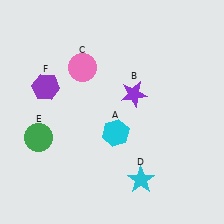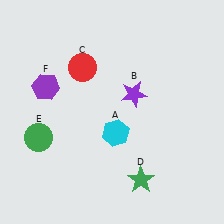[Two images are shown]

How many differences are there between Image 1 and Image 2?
There are 2 differences between the two images.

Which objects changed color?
C changed from pink to red. D changed from cyan to green.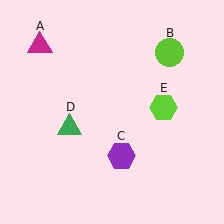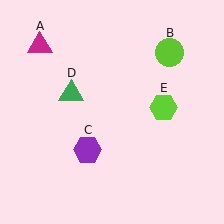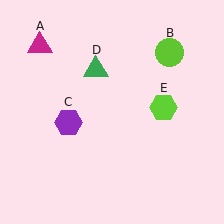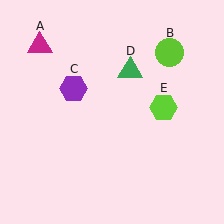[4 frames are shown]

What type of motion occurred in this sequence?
The purple hexagon (object C), green triangle (object D) rotated clockwise around the center of the scene.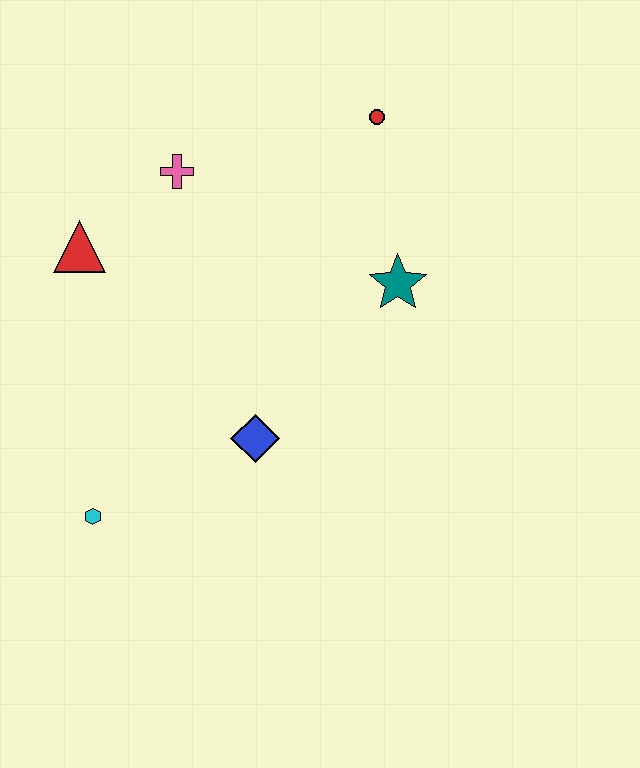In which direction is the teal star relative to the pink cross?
The teal star is to the right of the pink cross.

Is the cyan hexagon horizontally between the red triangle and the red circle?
Yes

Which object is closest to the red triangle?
The pink cross is closest to the red triangle.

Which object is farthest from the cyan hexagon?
The red circle is farthest from the cyan hexagon.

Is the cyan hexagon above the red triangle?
No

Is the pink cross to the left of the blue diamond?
Yes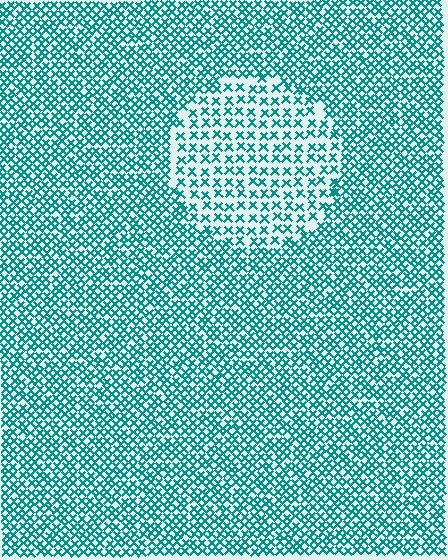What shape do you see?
I see a circle.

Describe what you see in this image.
The image contains small teal elements arranged at two different densities. A circle-shaped region is visible where the elements are less densely packed than the surrounding area.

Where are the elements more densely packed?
The elements are more densely packed outside the circle boundary.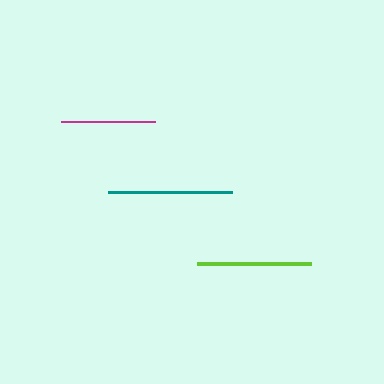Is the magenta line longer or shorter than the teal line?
The teal line is longer than the magenta line.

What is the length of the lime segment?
The lime segment is approximately 115 pixels long.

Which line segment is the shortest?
The magenta line is the shortest at approximately 94 pixels.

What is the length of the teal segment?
The teal segment is approximately 123 pixels long.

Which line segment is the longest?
The teal line is the longest at approximately 123 pixels.